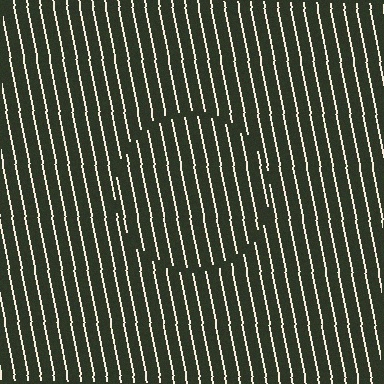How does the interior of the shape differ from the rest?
The interior of the shape contains the same grating, shifted by half a period — the contour is defined by the phase discontinuity where line-ends from the inner and outer gratings abut.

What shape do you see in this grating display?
An illusory circle. The interior of the shape contains the same grating, shifted by half a period — the contour is defined by the phase discontinuity where line-ends from the inner and outer gratings abut.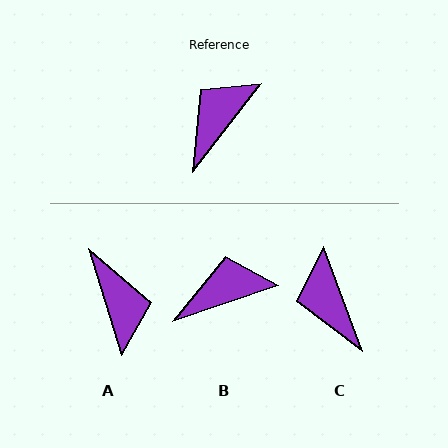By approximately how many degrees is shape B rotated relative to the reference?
Approximately 34 degrees clockwise.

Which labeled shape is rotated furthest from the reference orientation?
A, about 125 degrees away.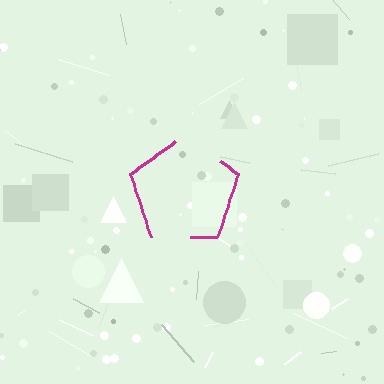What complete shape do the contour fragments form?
The contour fragments form a pentagon.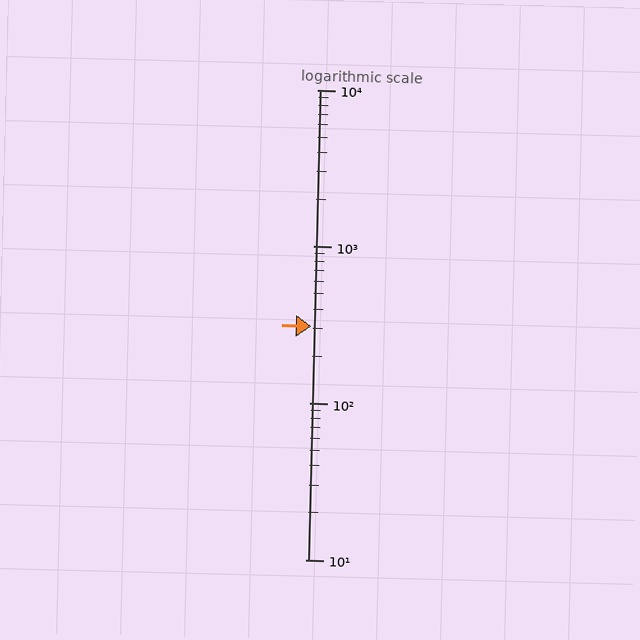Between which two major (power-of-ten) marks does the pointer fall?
The pointer is between 100 and 1000.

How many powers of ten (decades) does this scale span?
The scale spans 3 decades, from 10 to 10000.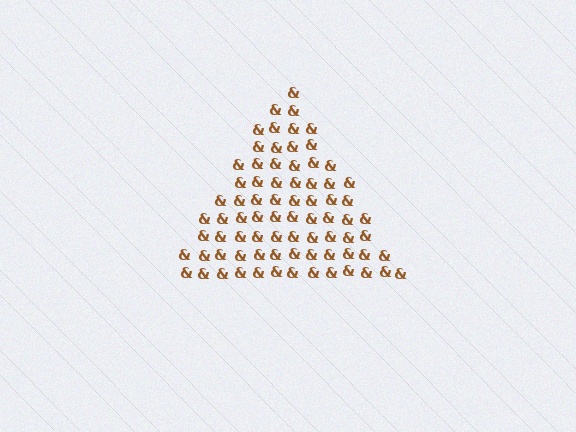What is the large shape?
The large shape is a triangle.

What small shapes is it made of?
It is made of small ampersands.